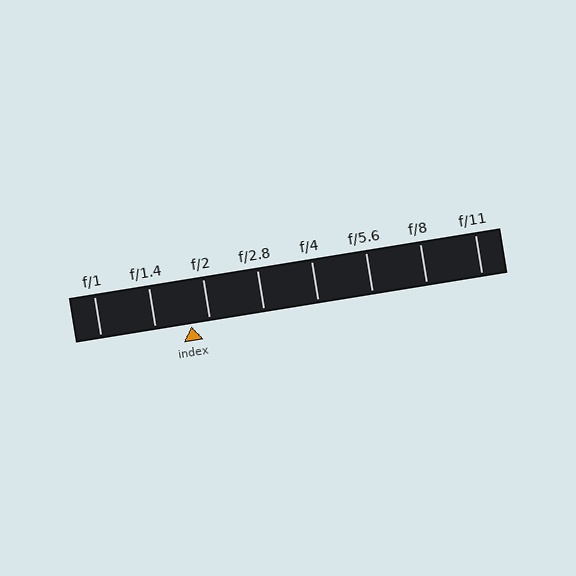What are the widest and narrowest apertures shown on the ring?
The widest aperture shown is f/1 and the narrowest is f/11.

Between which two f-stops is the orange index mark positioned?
The index mark is between f/1.4 and f/2.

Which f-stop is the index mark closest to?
The index mark is closest to f/2.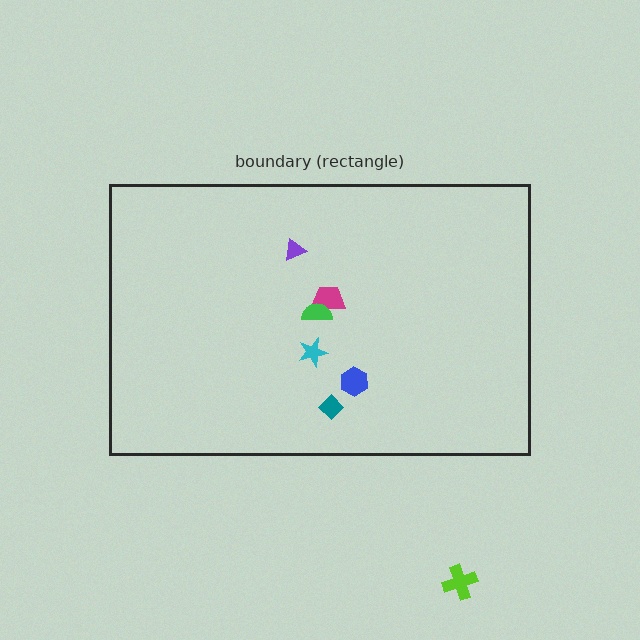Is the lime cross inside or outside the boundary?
Outside.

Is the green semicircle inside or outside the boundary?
Inside.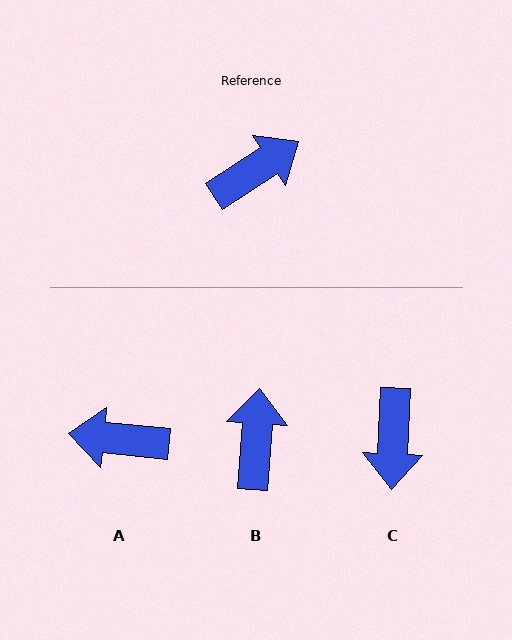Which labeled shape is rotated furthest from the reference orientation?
A, about 141 degrees away.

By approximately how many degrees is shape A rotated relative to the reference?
Approximately 141 degrees counter-clockwise.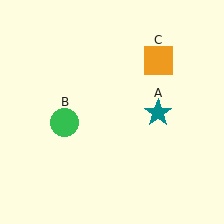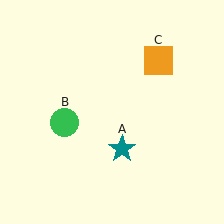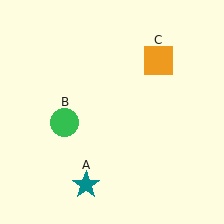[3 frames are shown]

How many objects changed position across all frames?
1 object changed position: teal star (object A).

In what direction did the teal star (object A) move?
The teal star (object A) moved down and to the left.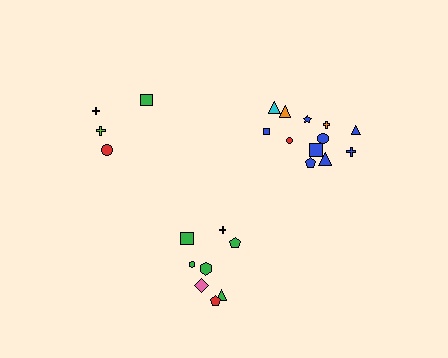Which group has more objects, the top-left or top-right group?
The top-right group.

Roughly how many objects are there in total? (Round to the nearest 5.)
Roughly 25 objects in total.